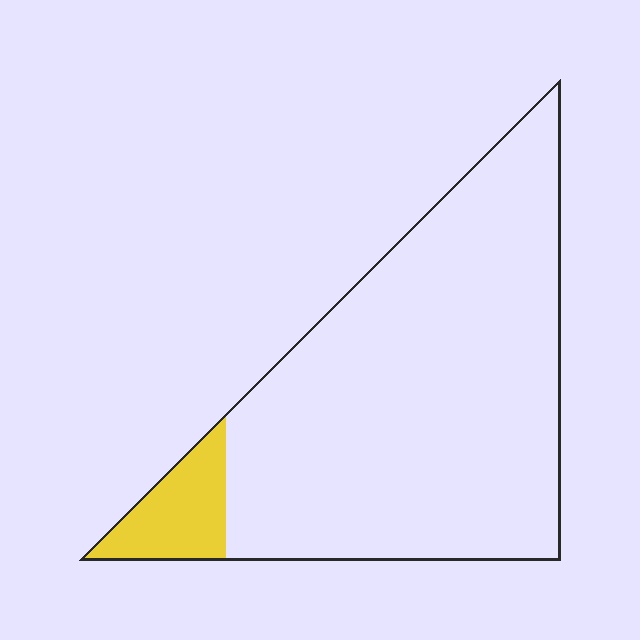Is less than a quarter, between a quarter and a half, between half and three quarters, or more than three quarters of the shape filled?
Less than a quarter.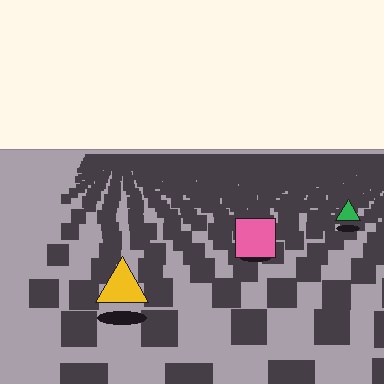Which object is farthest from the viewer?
The green triangle is farthest from the viewer. It appears smaller and the ground texture around it is denser.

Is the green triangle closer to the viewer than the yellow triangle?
No. The yellow triangle is closer — you can tell from the texture gradient: the ground texture is coarser near it.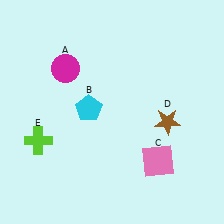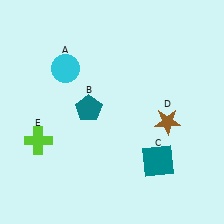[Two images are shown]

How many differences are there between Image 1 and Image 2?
There are 3 differences between the two images.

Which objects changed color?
A changed from magenta to cyan. B changed from cyan to teal. C changed from pink to teal.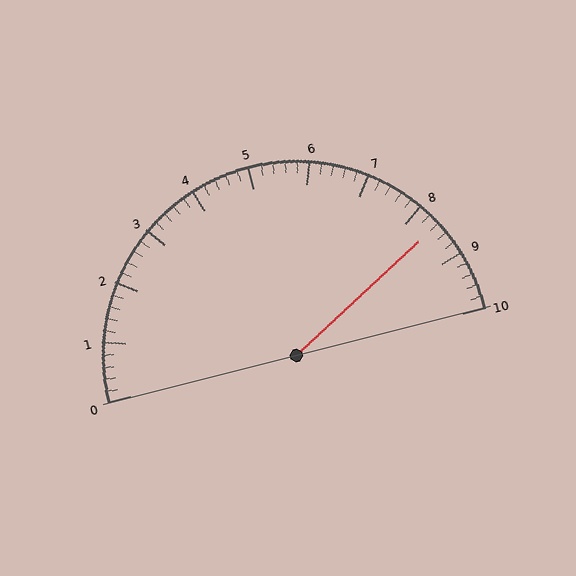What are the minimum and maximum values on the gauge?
The gauge ranges from 0 to 10.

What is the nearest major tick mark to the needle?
The nearest major tick mark is 8.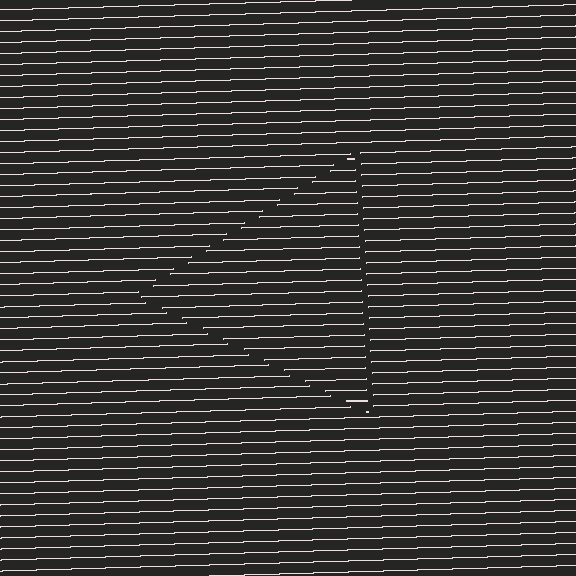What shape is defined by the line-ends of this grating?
An illusory triangle. The interior of the shape contains the same grating, shifted by half a period — the contour is defined by the phase discontinuity where line-ends from the inner and outer gratings abut.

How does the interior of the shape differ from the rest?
The interior of the shape contains the same grating, shifted by half a period — the contour is defined by the phase discontinuity where line-ends from the inner and outer gratings abut.